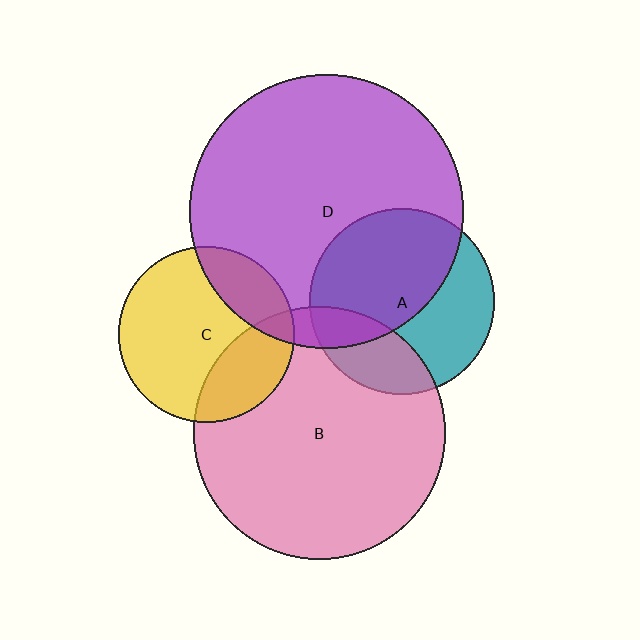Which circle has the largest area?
Circle D (purple).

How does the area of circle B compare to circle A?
Approximately 1.9 times.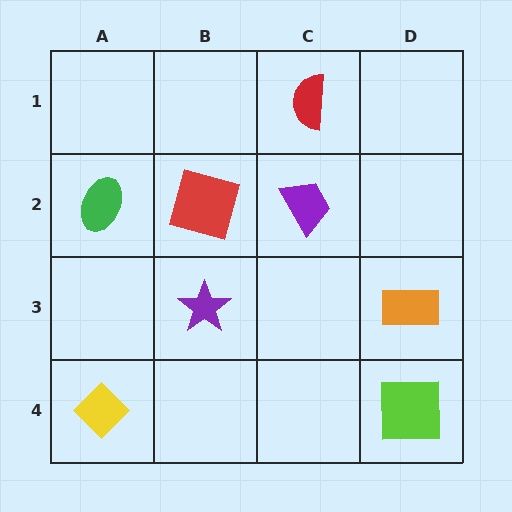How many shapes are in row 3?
2 shapes.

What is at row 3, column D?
An orange rectangle.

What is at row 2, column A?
A green ellipse.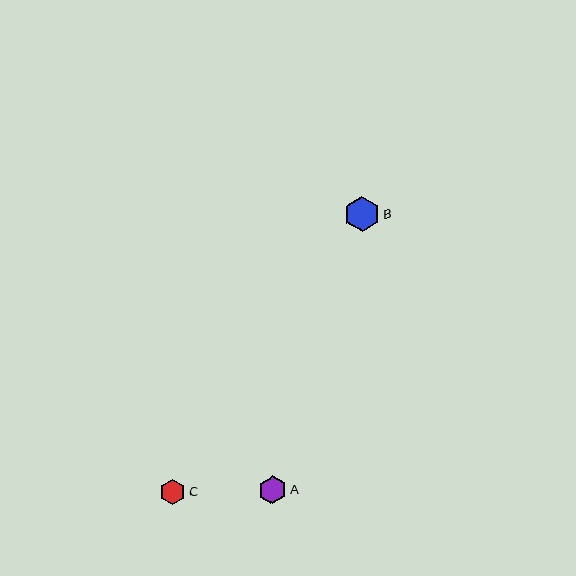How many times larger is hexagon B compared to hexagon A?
Hexagon B is approximately 1.3 times the size of hexagon A.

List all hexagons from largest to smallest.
From largest to smallest: B, A, C.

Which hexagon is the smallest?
Hexagon C is the smallest with a size of approximately 26 pixels.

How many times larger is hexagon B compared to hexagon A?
Hexagon B is approximately 1.3 times the size of hexagon A.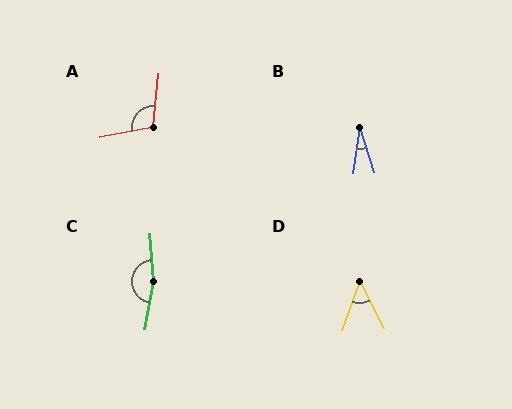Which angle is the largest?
C, at approximately 165 degrees.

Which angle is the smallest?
B, at approximately 26 degrees.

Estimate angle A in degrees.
Approximately 107 degrees.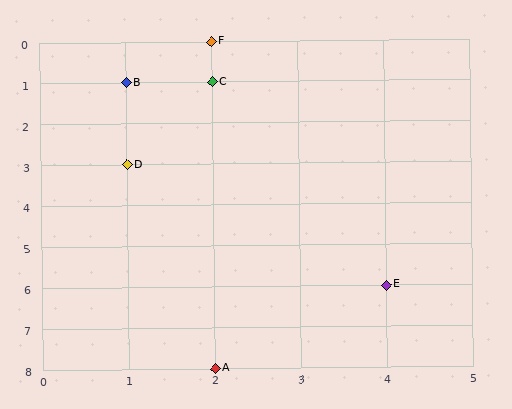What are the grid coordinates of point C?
Point C is at grid coordinates (2, 1).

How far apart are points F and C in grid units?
Points F and C are 1 row apart.